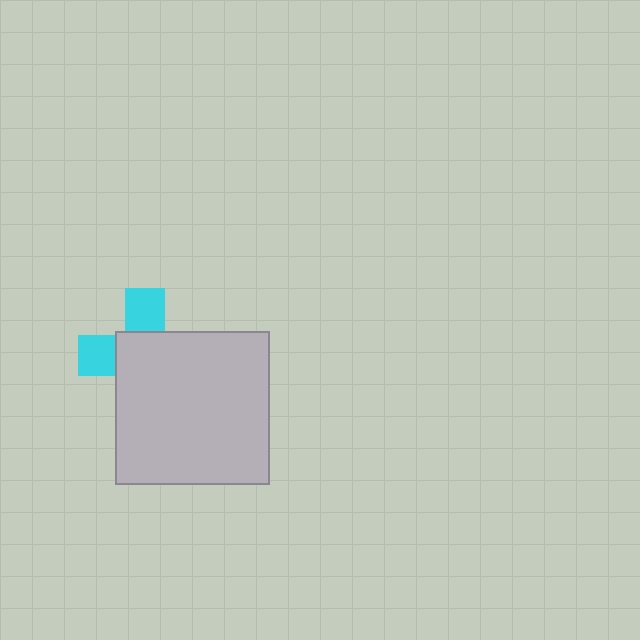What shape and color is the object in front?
The object in front is a light gray square.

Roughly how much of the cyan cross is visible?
A small part of it is visible (roughly 36%).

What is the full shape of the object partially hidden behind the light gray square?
The partially hidden object is a cyan cross.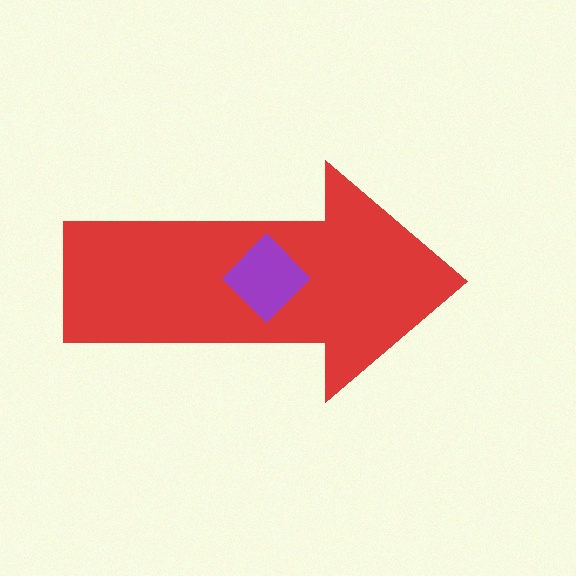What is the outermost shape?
The red arrow.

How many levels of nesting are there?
2.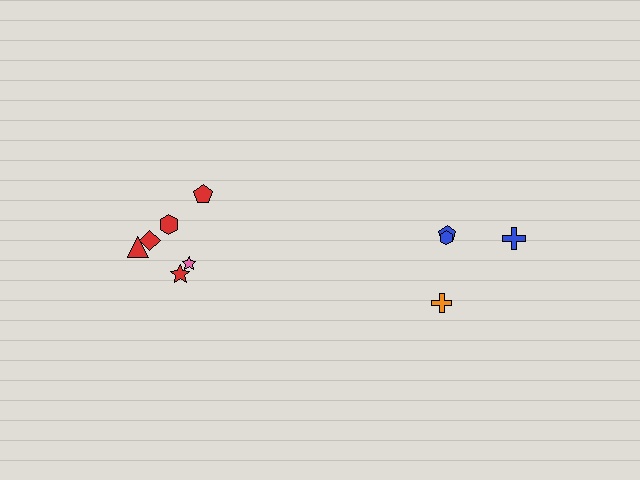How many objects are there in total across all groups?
There are 10 objects.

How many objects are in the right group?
There are 4 objects.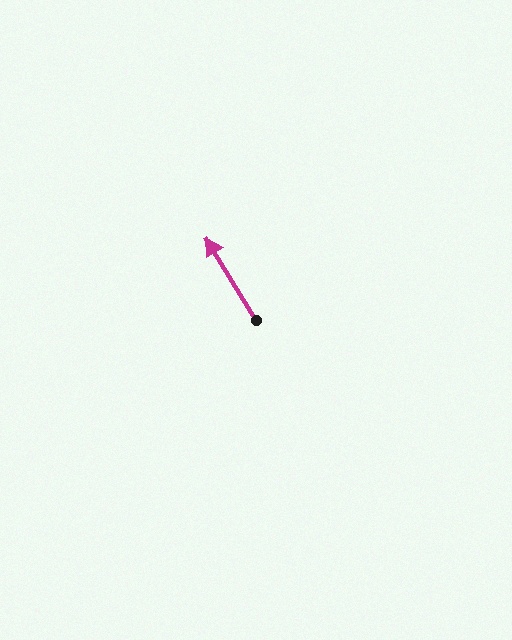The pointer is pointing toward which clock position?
Roughly 11 o'clock.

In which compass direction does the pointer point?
Northwest.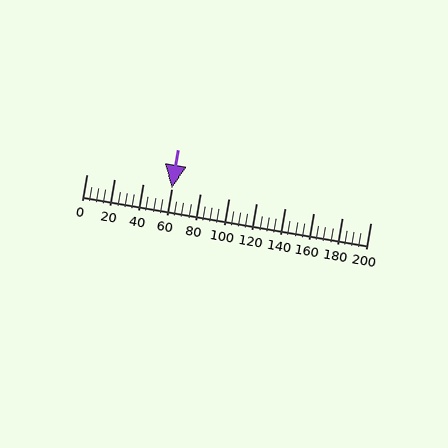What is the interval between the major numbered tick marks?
The major tick marks are spaced 20 units apart.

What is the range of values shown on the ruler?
The ruler shows values from 0 to 200.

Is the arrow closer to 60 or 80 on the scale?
The arrow is closer to 60.